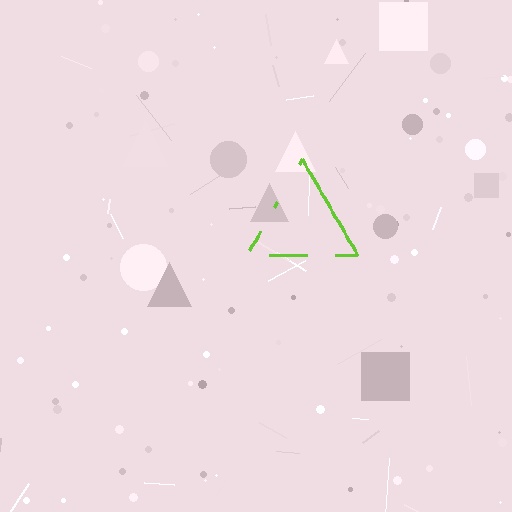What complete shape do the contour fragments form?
The contour fragments form a triangle.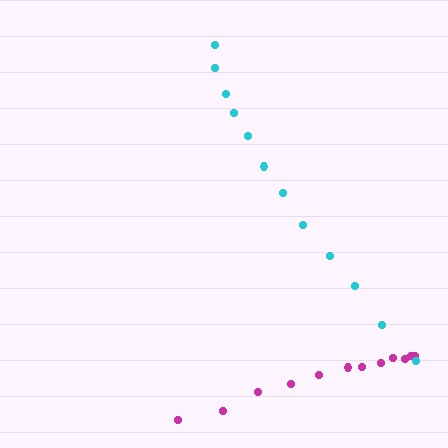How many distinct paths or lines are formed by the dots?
There are 2 distinct paths.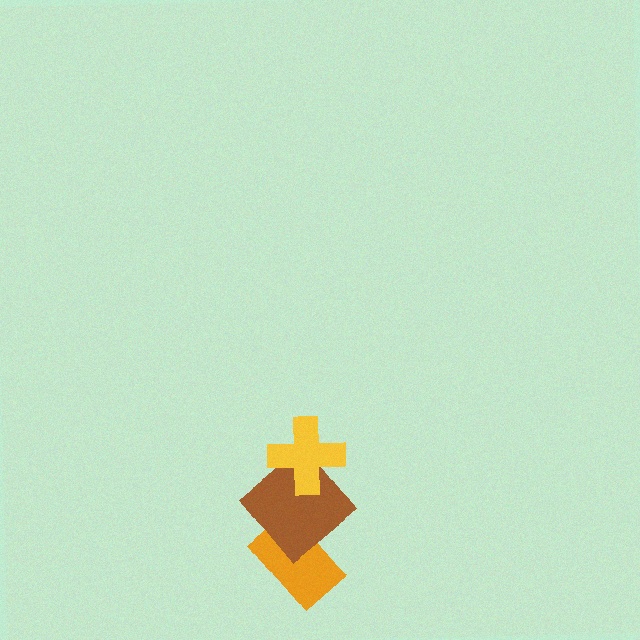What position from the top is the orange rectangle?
The orange rectangle is 3rd from the top.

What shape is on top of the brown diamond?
The yellow cross is on top of the brown diamond.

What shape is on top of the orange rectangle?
The brown diamond is on top of the orange rectangle.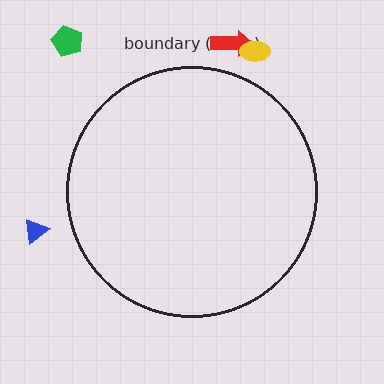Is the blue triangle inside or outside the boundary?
Outside.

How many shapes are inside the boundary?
0 inside, 4 outside.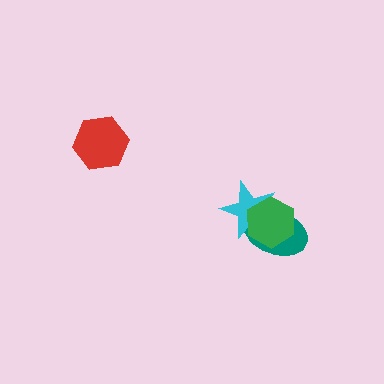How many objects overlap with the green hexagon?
2 objects overlap with the green hexagon.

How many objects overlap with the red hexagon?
0 objects overlap with the red hexagon.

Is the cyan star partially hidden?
Yes, it is partially covered by another shape.